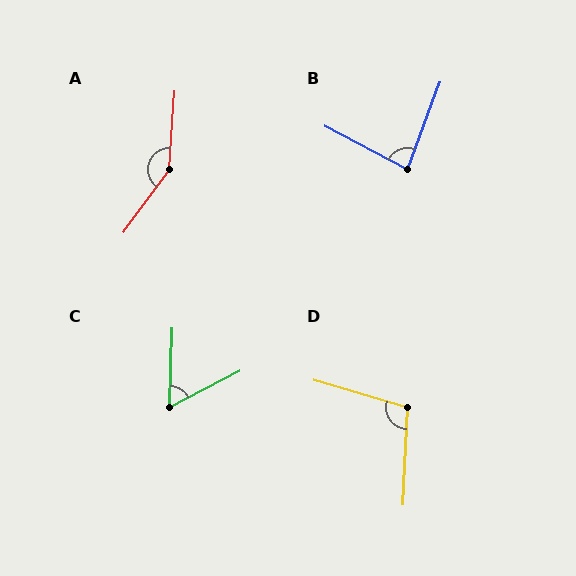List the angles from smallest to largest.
C (61°), B (83°), D (104°), A (148°).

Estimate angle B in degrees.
Approximately 83 degrees.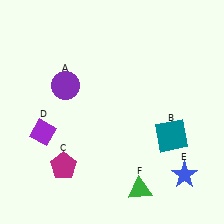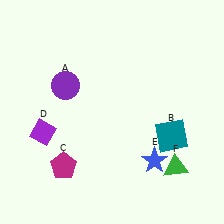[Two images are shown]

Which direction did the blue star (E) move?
The blue star (E) moved left.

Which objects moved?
The objects that moved are: the blue star (E), the green triangle (F).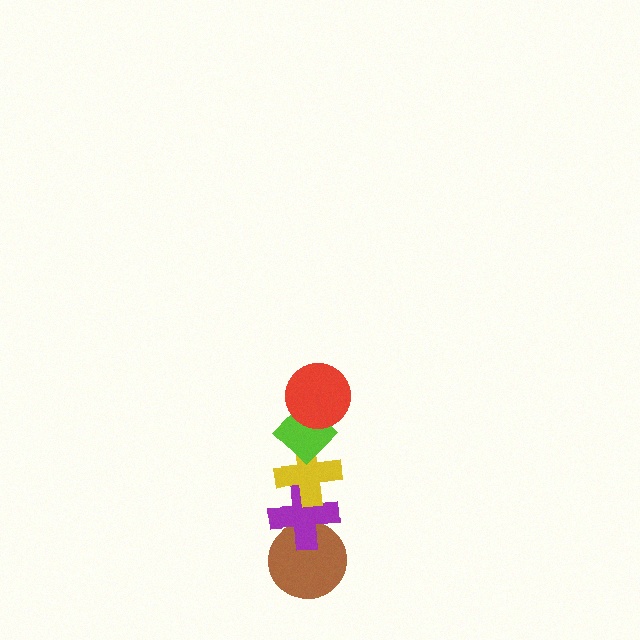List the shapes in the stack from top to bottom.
From top to bottom: the red circle, the lime diamond, the yellow cross, the purple cross, the brown circle.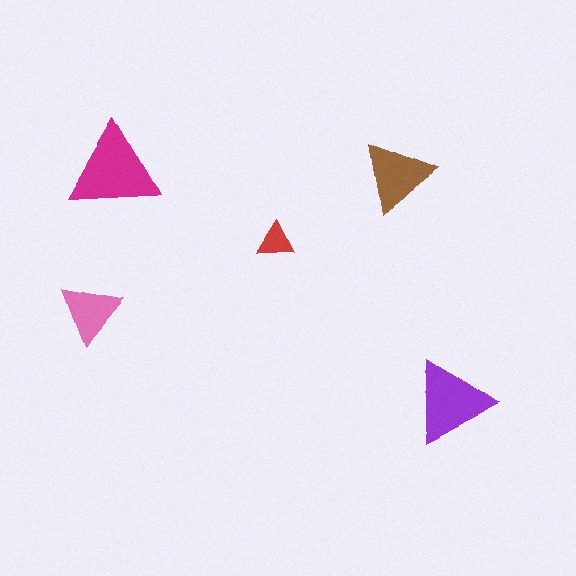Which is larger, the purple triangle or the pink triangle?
The purple one.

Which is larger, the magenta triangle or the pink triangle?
The magenta one.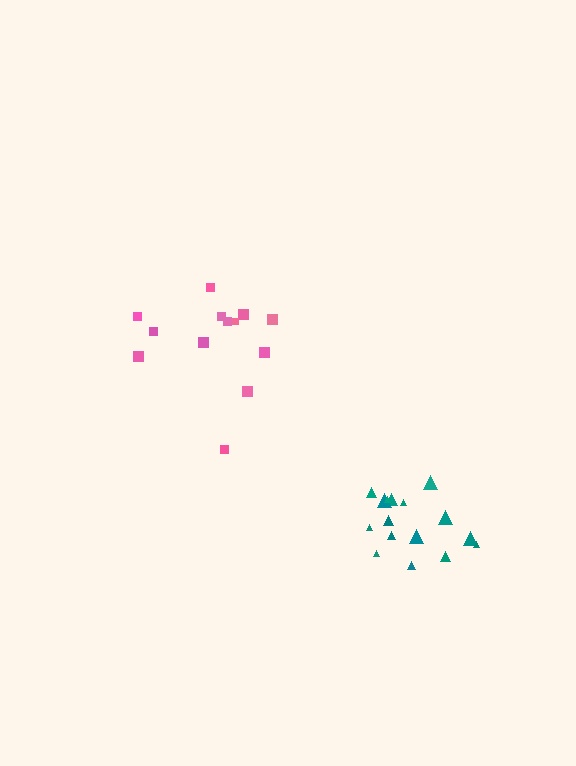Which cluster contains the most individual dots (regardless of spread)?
Teal (16).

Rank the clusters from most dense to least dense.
teal, pink.